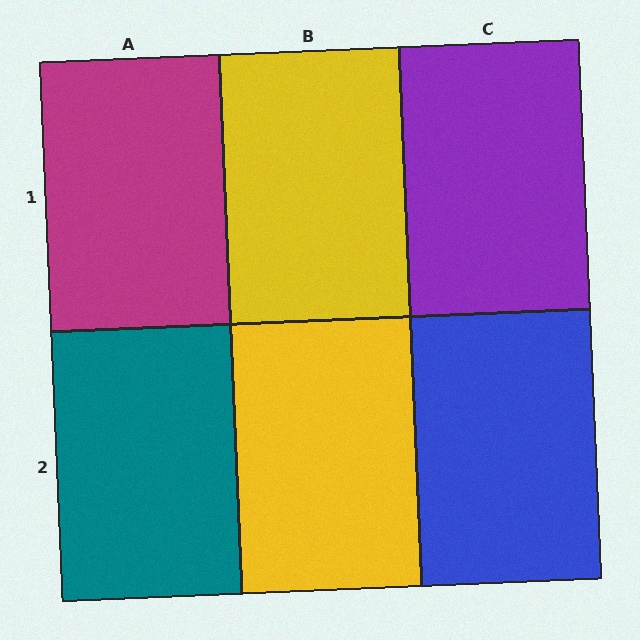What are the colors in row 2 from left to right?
Teal, yellow, blue.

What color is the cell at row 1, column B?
Yellow.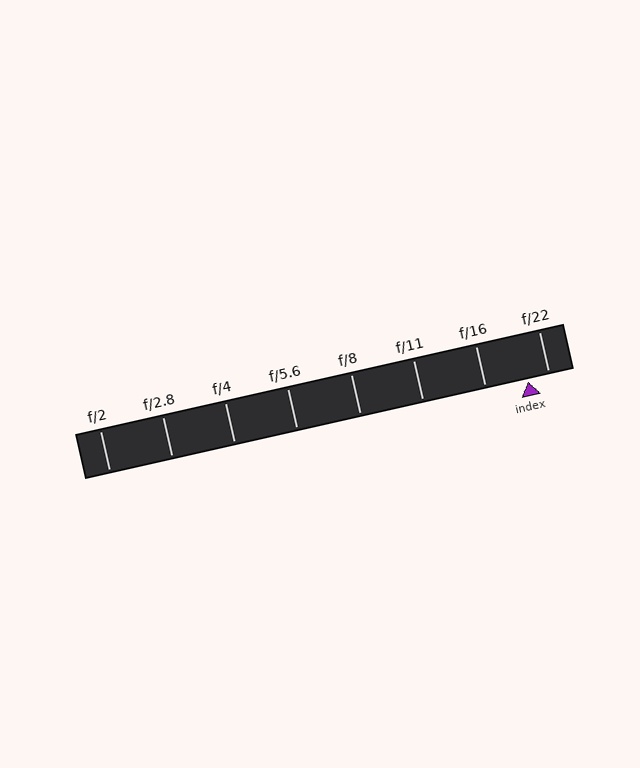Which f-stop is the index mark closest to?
The index mark is closest to f/22.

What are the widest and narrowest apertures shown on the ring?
The widest aperture shown is f/2 and the narrowest is f/22.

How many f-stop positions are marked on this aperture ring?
There are 8 f-stop positions marked.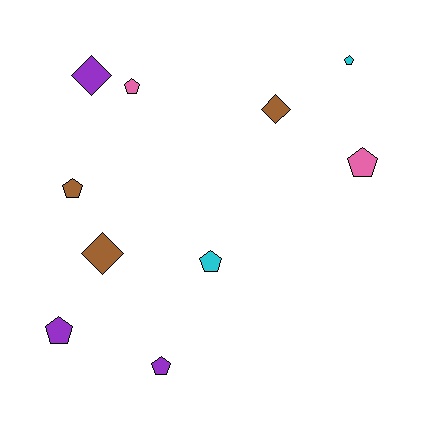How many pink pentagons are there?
There are 2 pink pentagons.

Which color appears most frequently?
Brown, with 3 objects.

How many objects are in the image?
There are 10 objects.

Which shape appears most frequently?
Pentagon, with 7 objects.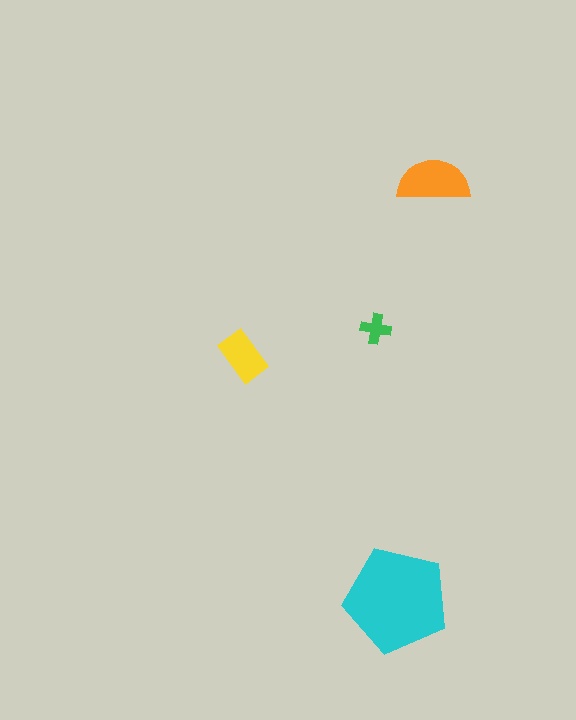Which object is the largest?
The cyan pentagon.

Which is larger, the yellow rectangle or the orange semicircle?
The orange semicircle.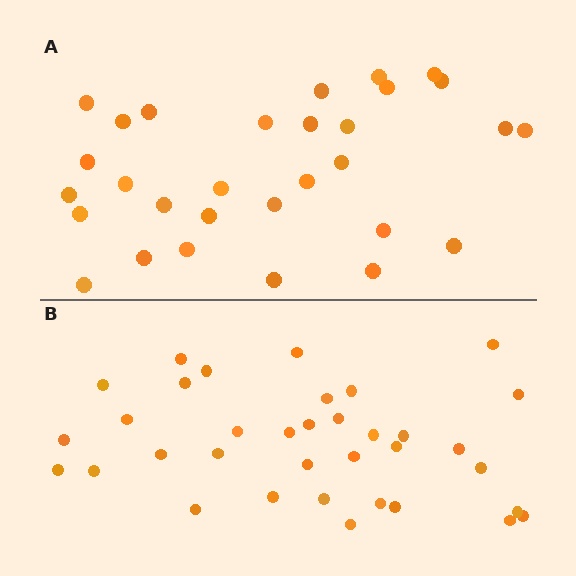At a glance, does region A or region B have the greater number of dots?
Region B (the bottom region) has more dots.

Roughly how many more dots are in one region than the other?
Region B has about 5 more dots than region A.